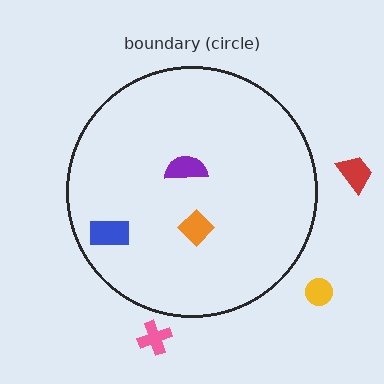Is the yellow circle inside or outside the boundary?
Outside.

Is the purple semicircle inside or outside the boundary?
Inside.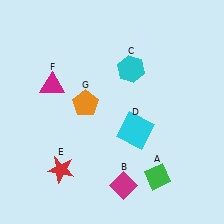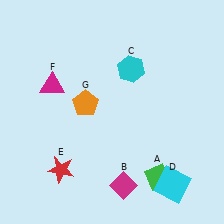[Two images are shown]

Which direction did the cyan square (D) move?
The cyan square (D) moved down.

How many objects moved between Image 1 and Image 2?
1 object moved between the two images.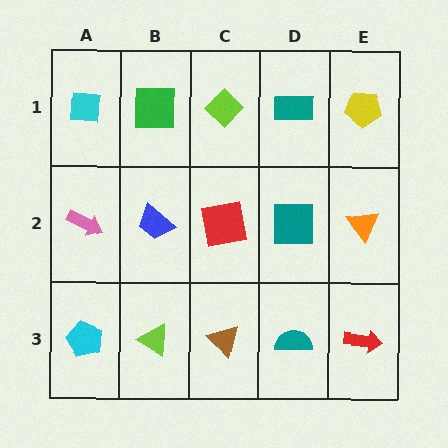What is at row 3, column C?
A brown triangle.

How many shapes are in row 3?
5 shapes.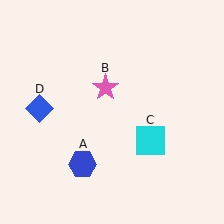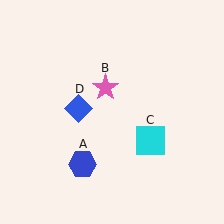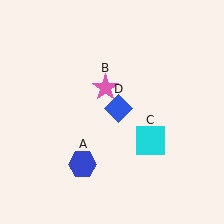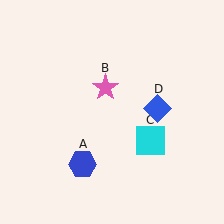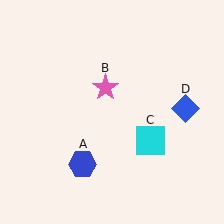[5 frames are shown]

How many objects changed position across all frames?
1 object changed position: blue diamond (object D).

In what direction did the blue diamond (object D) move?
The blue diamond (object D) moved right.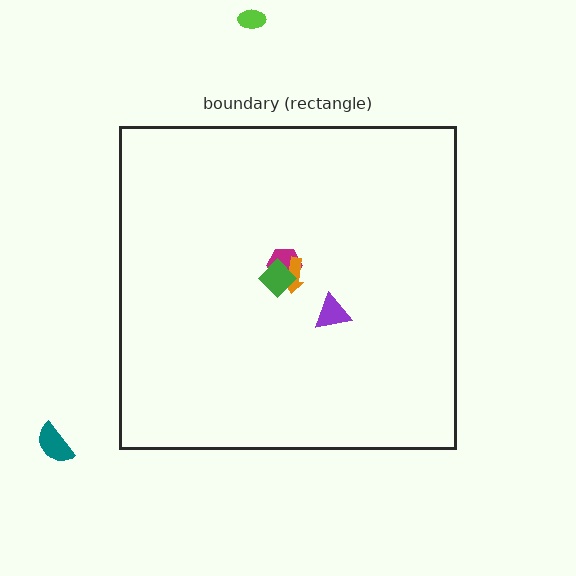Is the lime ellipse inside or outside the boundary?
Outside.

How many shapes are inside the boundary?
4 inside, 2 outside.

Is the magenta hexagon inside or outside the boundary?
Inside.